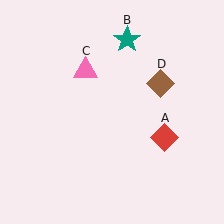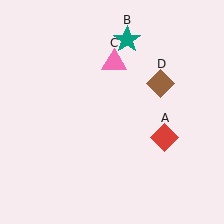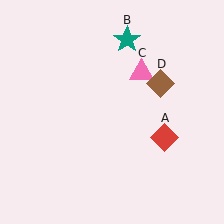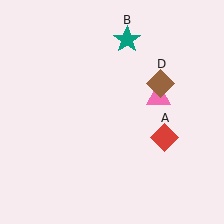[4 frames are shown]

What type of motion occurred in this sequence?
The pink triangle (object C) rotated clockwise around the center of the scene.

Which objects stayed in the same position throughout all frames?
Red diamond (object A) and teal star (object B) and brown diamond (object D) remained stationary.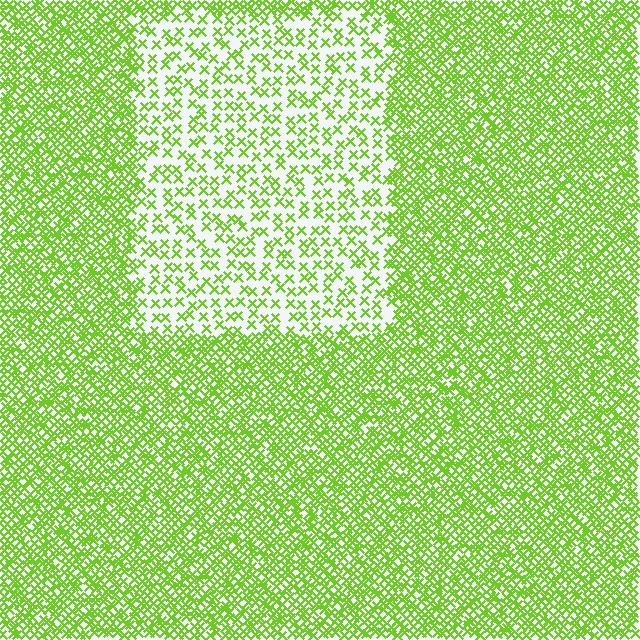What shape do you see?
I see a rectangle.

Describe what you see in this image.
The image contains small lime elements arranged at two different densities. A rectangle-shaped region is visible where the elements are less densely packed than the surrounding area.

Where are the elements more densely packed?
The elements are more densely packed outside the rectangle boundary.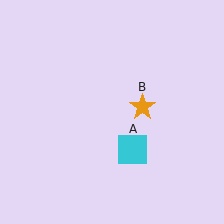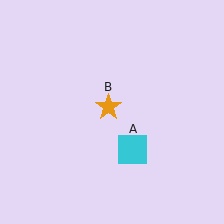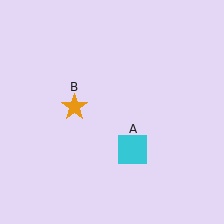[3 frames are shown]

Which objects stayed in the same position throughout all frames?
Cyan square (object A) remained stationary.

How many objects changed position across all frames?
1 object changed position: orange star (object B).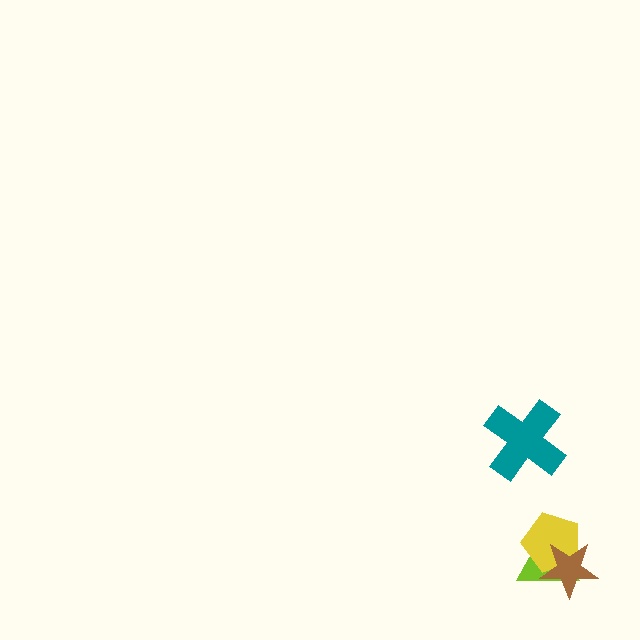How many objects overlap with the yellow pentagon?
2 objects overlap with the yellow pentagon.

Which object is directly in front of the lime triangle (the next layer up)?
The yellow pentagon is directly in front of the lime triangle.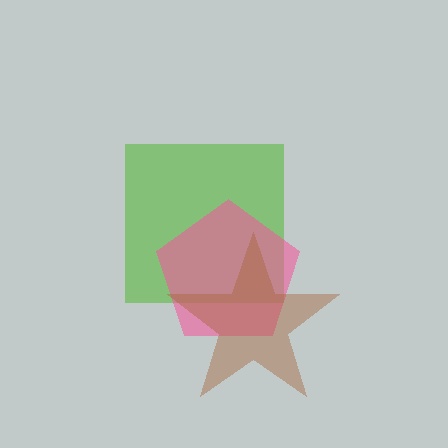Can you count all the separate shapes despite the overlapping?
Yes, there are 3 separate shapes.